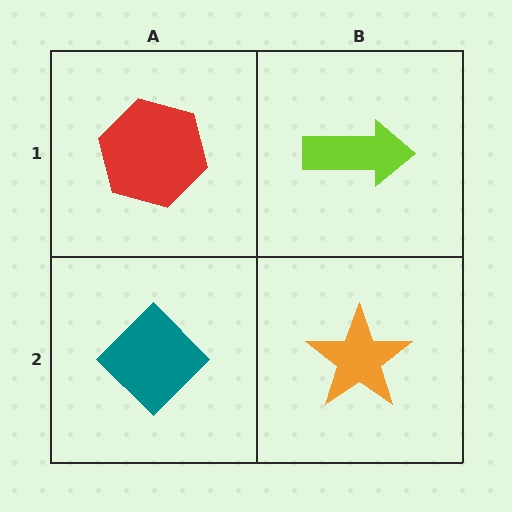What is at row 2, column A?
A teal diamond.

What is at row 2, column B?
An orange star.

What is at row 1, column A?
A red hexagon.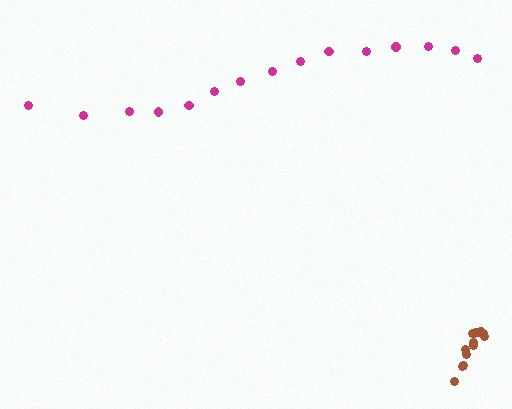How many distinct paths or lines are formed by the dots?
There are 2 distinct paths.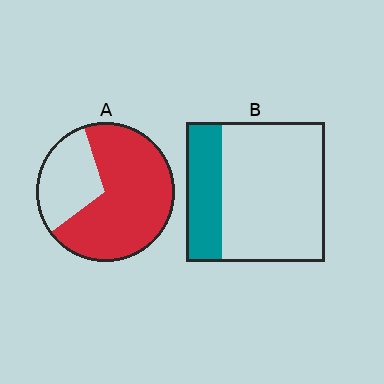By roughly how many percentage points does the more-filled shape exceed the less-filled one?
By roughly 45 percentage points (A over B).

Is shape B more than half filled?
No.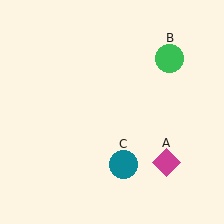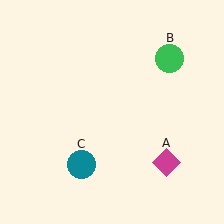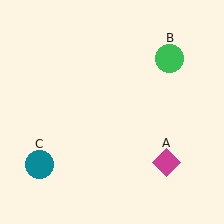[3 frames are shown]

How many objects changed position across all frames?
1 object changed position: teal circle (object C).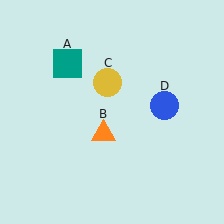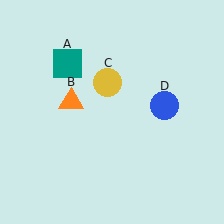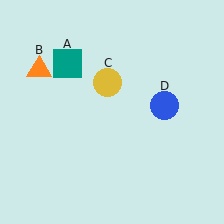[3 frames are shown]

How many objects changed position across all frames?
1 object changed position: orange triangle (object B).